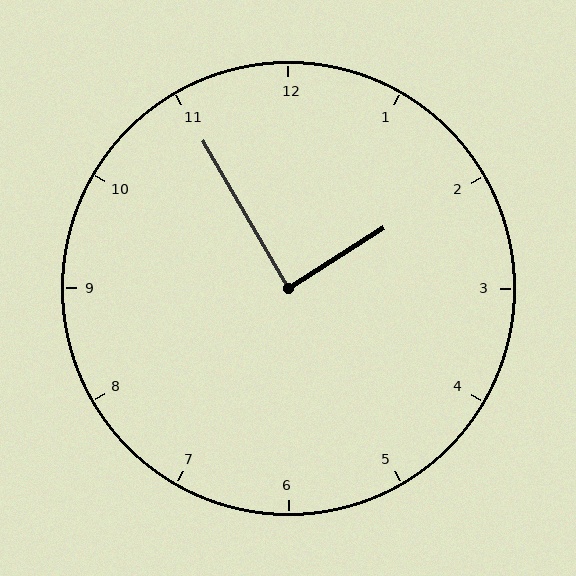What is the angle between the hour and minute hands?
Approximately 88 degrees.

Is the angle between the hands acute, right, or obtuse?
It is right.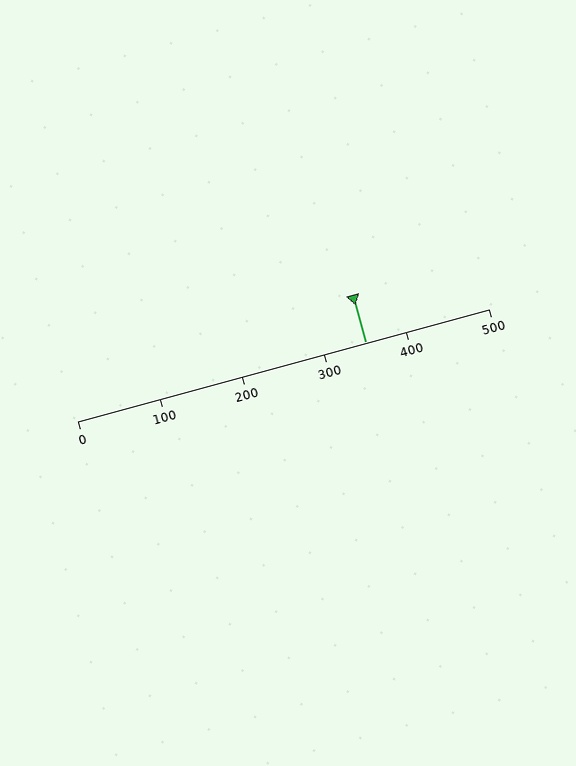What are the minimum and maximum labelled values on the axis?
The axis runs from 0 to 500.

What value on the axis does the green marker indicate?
The marker indicates approximately 350.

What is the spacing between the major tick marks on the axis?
The major ticks are spaced 100 apart.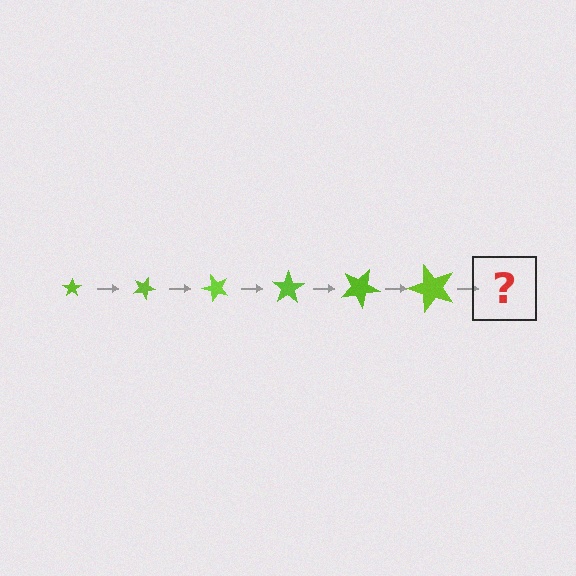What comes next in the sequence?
The next element should be a star, larger than the previous one and rotated 150 degrees from the start.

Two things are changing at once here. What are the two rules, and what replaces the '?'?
The two rules are that the star grows larger each step and it rotates 25 degrees each step. The '?' should be a star, larger than the previous one and rotated 150 degrees from the start.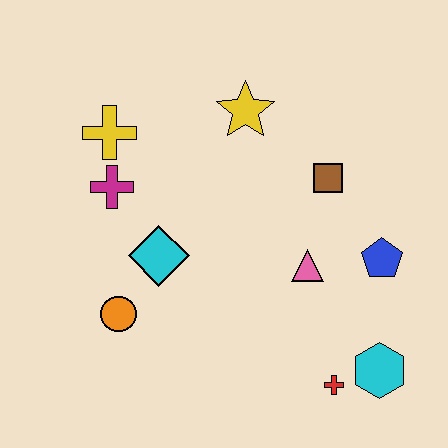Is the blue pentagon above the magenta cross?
No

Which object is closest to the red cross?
The cyan hexagon is closest to the red cross.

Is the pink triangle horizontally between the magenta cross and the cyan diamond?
No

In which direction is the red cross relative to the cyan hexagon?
The red cross is to the left of the cyan hexagon.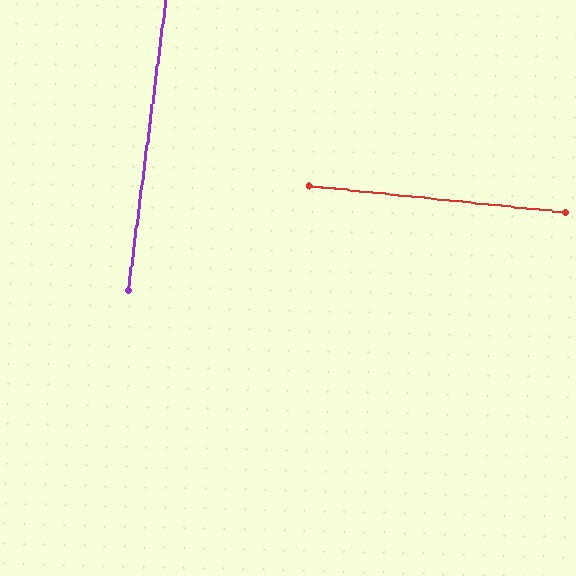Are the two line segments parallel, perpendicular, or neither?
Perpendicular — they meet at approximately 89°.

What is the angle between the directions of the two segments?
Approximately 89 degrees.